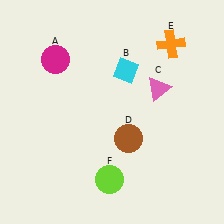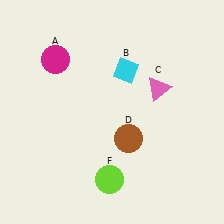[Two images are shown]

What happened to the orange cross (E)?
The orange cross (E) was removed in Image 2. It was in the top-right area of Image 1.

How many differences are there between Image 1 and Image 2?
There is 1 difference between the two images.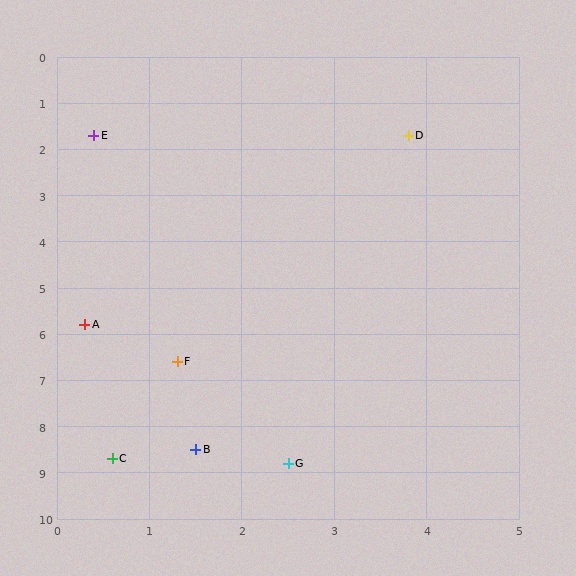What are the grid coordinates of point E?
Point E is at approximately (0.4, 1.7).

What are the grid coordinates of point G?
Point G is at approximately (2.5, 8.8).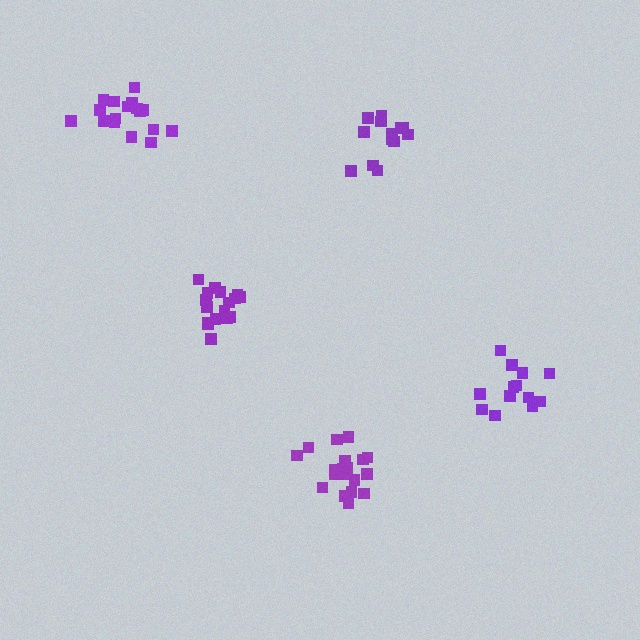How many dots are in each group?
Group 1: 13 dots, Group 2: 19 dots, Group 3: 18 dots, Group 4: 18 dots, Group 5: 13 dots (81 total).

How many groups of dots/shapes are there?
There are 5 groups.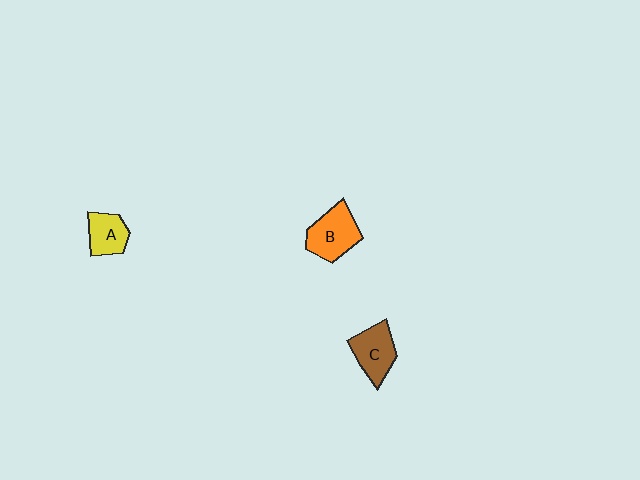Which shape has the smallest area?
Shape A (yellow).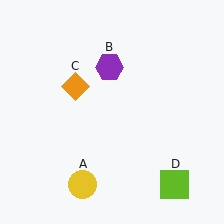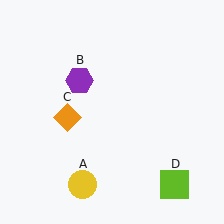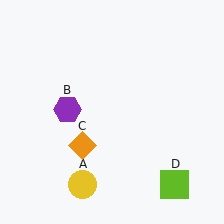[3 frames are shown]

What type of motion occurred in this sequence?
The purple hexagon (object B), orange diamond (object C) rotated counterclockwise around the center of the scene.